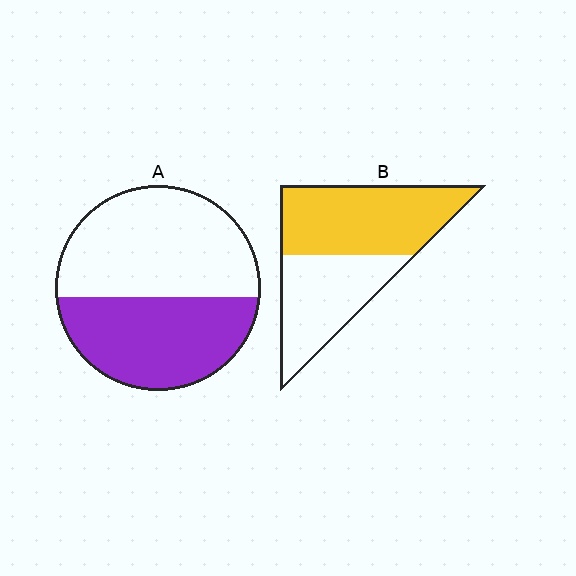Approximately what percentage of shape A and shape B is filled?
A is approximately 45% and B is approximately 55%.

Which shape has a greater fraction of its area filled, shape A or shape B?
Shape B.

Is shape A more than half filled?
No.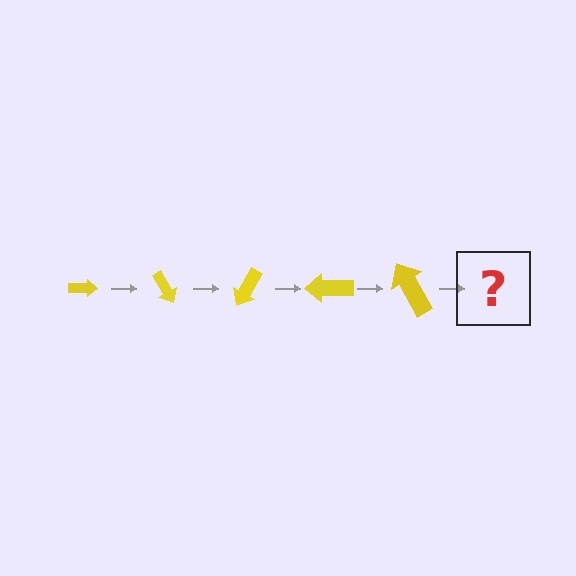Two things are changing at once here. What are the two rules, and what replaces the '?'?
The two rules are that the arrow grows larger each step and it rotates 60 degrees each step. The '?' should be an arrow, larger than the previous one and rotated 300 degrees from the start.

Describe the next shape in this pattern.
It should be an arrow, larger than the previous one and rotated 300 degrees from the start.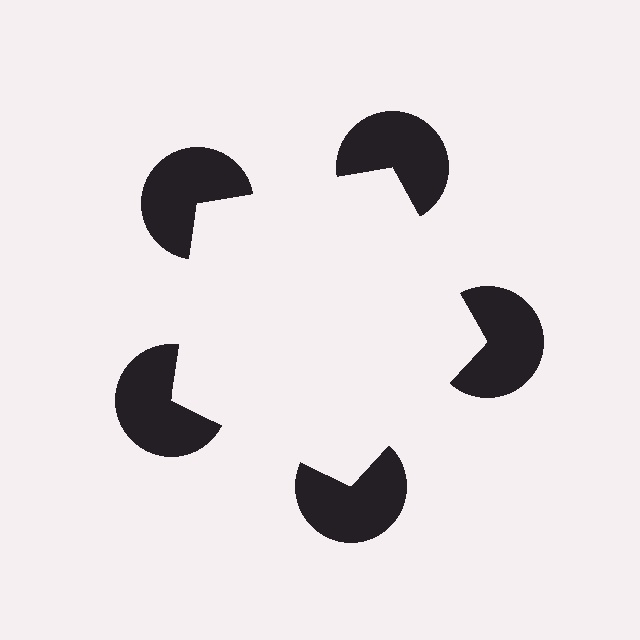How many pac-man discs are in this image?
There are 5 — one at each vertex of the illusory pentagon.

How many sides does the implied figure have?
5 sides.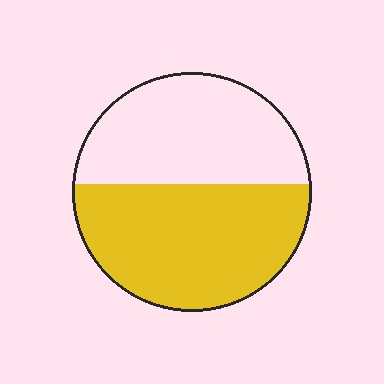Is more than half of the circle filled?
Yes.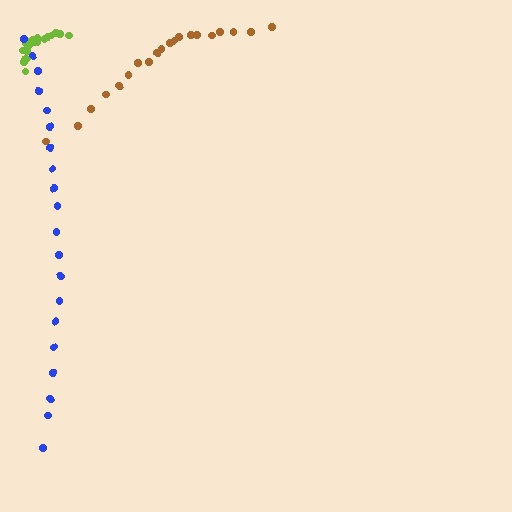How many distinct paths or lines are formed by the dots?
There are 3 distinct paths.